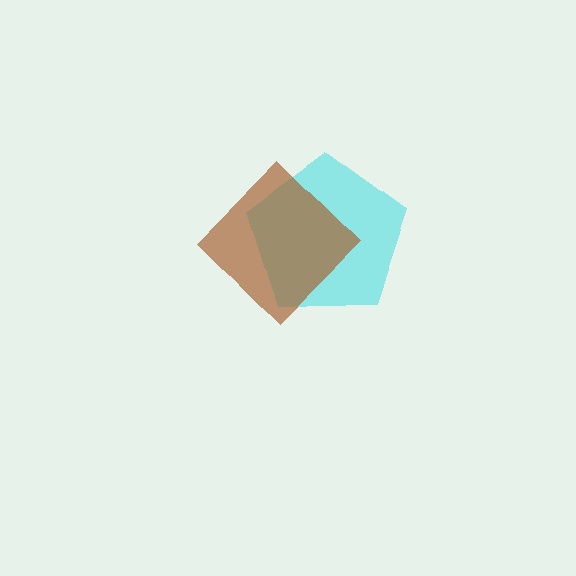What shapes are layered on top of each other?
The layered shapes are: a cyan pentagon, a brown diamond.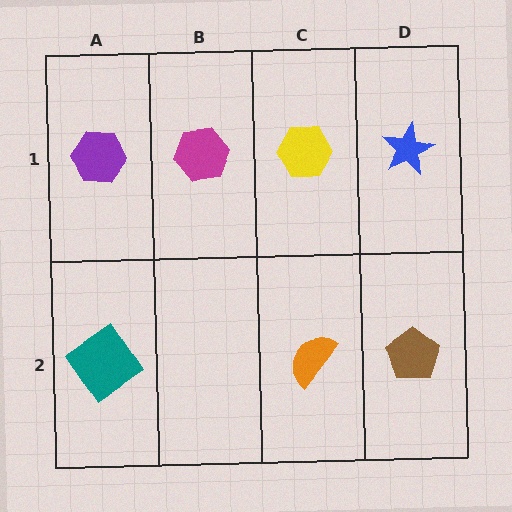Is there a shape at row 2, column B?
No, that cell is empty.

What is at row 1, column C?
A yellow hexagon.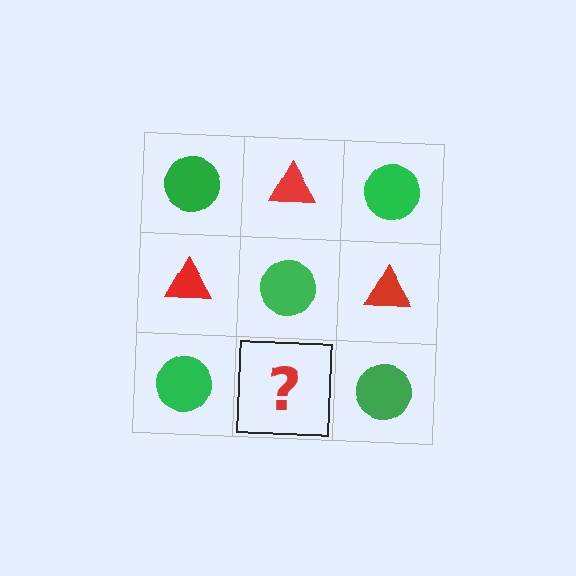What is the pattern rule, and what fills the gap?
The rule is that it alternates green circle and red triangle in a checkerboard pattern. The gap should be filled with a red triangle.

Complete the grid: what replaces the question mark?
The question mark should be replaced with a red triangle.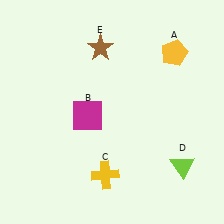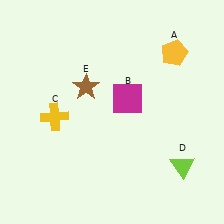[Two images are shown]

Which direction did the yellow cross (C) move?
The yellow cross (C) moved up.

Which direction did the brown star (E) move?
The brown star (E) moved down.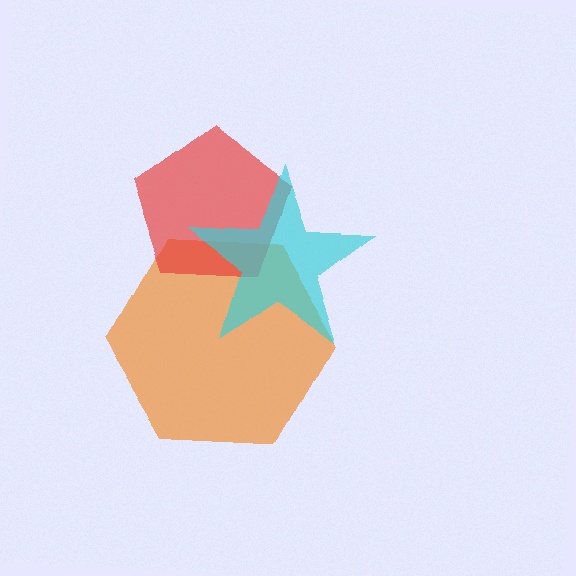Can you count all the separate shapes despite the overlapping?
Yes, there are 3 separate shapes.